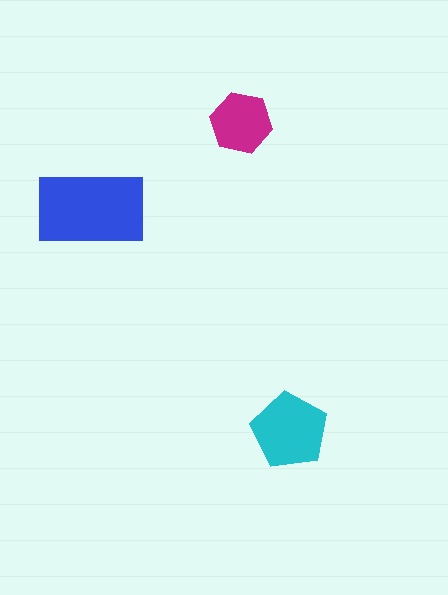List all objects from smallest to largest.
The magenta hexagon, the cyan pentagon, the blue rectangle.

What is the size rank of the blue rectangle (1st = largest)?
1st.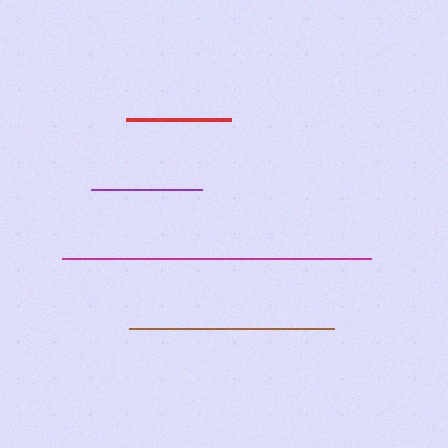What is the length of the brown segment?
The brown segment is approximately 205 pixels long.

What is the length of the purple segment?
The purple segment is approximately 110 pixels long.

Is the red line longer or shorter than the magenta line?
The magenta line is longer than the red line.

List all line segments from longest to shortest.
From longest to shortest: magenta, brown, purple, red.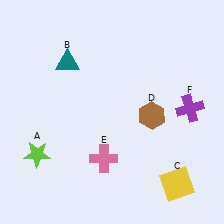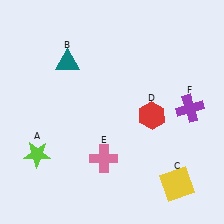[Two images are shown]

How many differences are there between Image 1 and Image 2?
There is 1 difference between the two images.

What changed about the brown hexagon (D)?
In Image 1, D is brown. In Image 2, it changed to red.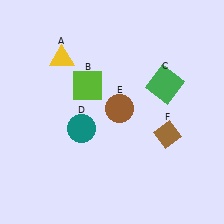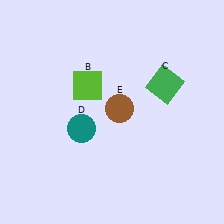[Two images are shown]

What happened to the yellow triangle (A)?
The yellow triangle (A) was removed in Image 2. It was in the top-left area of Image 1.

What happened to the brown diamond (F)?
The brown diamond (F) was removed in Image 2. It was in the bottom-right area of Image 1.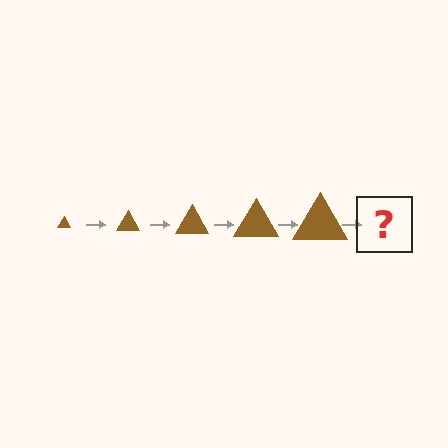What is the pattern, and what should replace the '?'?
The pattern is that the triangle gets progressively larger each step. The '?' should be a brown triangle, larger than the previous one.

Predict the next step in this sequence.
The next step is a brown triangle, larger than the previous one.